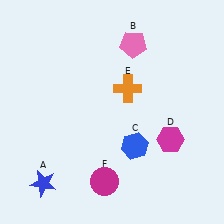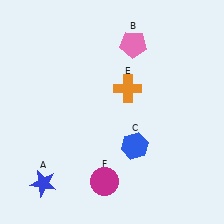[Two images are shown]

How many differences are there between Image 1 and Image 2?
There is 1 difference between the two images.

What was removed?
The magenta hexagon (D) was removed in Image 2.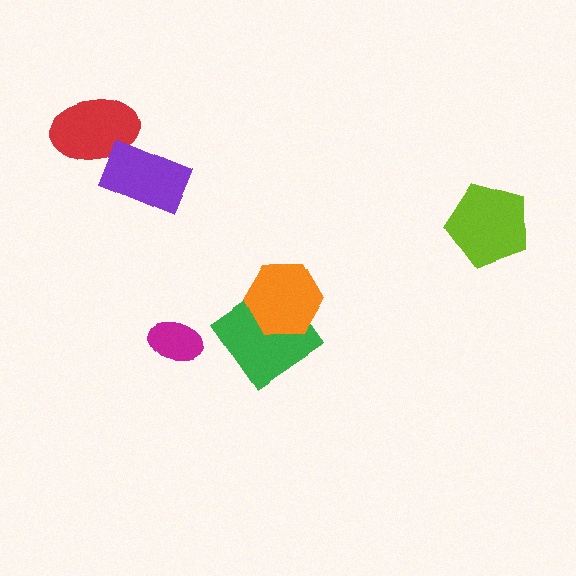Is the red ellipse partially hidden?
Yes, it is partially covered by another shape.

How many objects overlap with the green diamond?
1 object overlaps with the green diamond.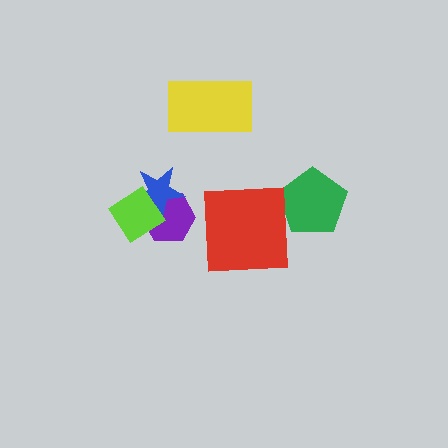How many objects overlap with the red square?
0 objects overlap with the red square.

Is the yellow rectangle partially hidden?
No, no other shape covers it.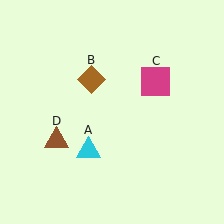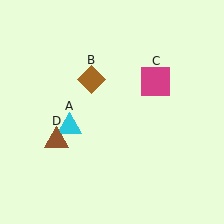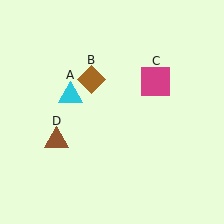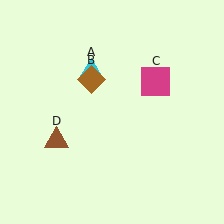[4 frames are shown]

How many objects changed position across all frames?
1 object changed position: cyan triangle (object A).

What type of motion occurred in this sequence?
The cyan triangle (object A) rotated clockwise around the center of the scene.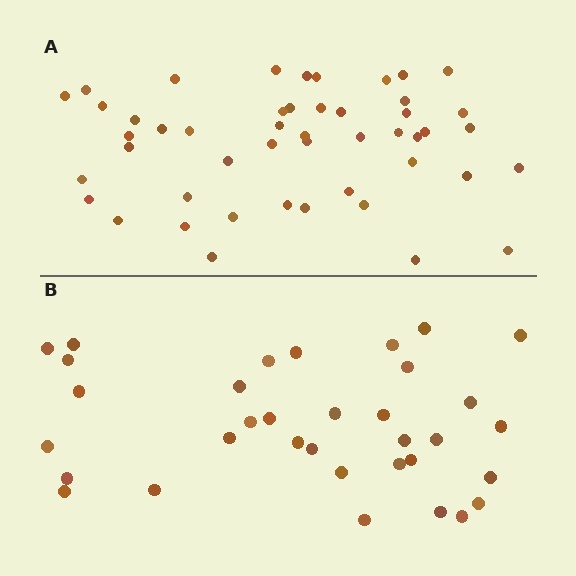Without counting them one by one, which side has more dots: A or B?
Region A (the top region) has more dots.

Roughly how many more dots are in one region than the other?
Region A has approximately 15 more dots than region B.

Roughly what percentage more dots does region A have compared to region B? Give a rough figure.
About 40% more.